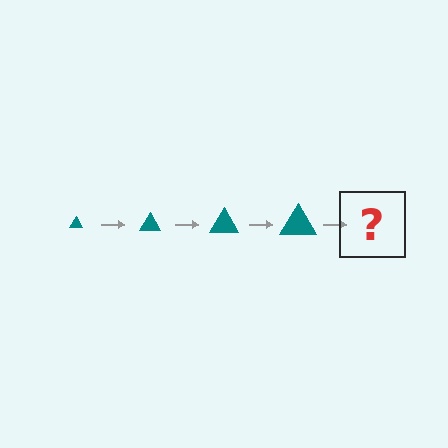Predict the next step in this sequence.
The next step is a teal triangle, larger than the previous one.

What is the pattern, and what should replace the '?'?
The pattern is that the triangle gets progressively larger each step. The '?' should be a teal triangle, larger than the previous one.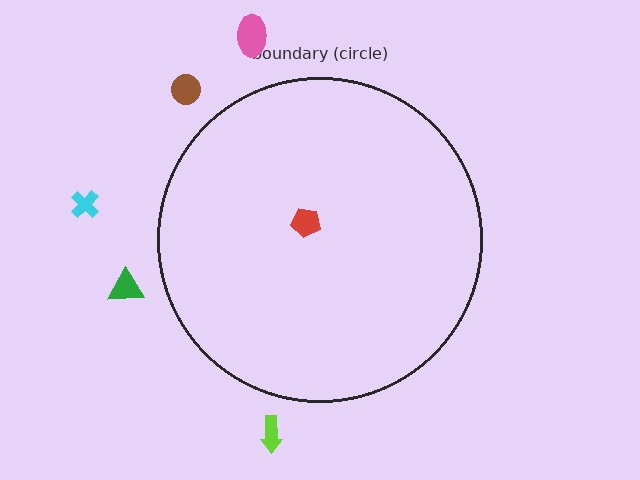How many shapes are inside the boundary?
1 inside, 5 outside.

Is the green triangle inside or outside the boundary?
Outside.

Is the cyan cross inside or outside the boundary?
Outside.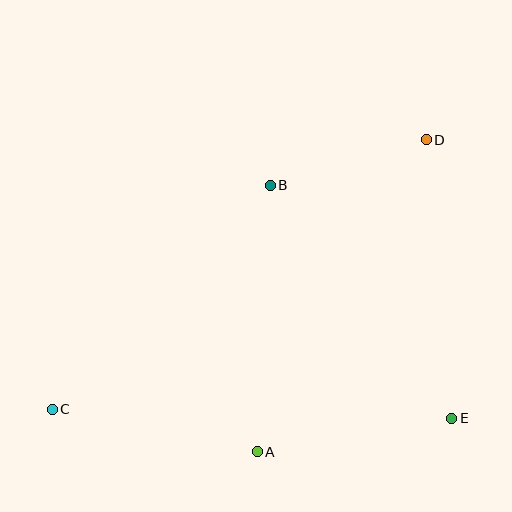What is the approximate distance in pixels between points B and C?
The distance between B and C is approximately 313 pixels.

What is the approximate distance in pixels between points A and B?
The distance between A and B is approximately 267 pixels.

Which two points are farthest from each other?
Points C and D are farthest from each other.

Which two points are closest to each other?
Points B and D are closest to each other.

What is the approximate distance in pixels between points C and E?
The distance between C and E is approximately 400 pixels.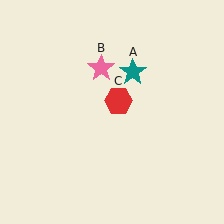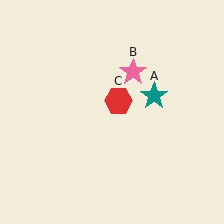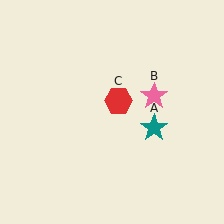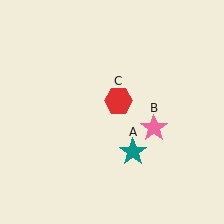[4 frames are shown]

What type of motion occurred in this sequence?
The teal star (object A), pink star (object B) rotated clockwise around the center of the scene.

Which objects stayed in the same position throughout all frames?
Red hexagon (object C) remained stationary.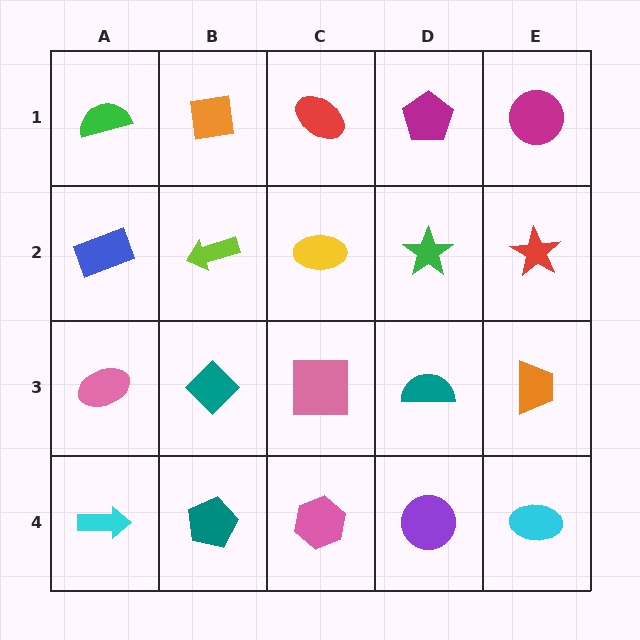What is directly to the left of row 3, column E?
A teal semicircle.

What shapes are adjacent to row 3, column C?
A yellow ellipse (row 2, column C), a pink hexagon (row 4, column C), a teal diamond (row 3, column B), a teal semicircle (row 3, column D).